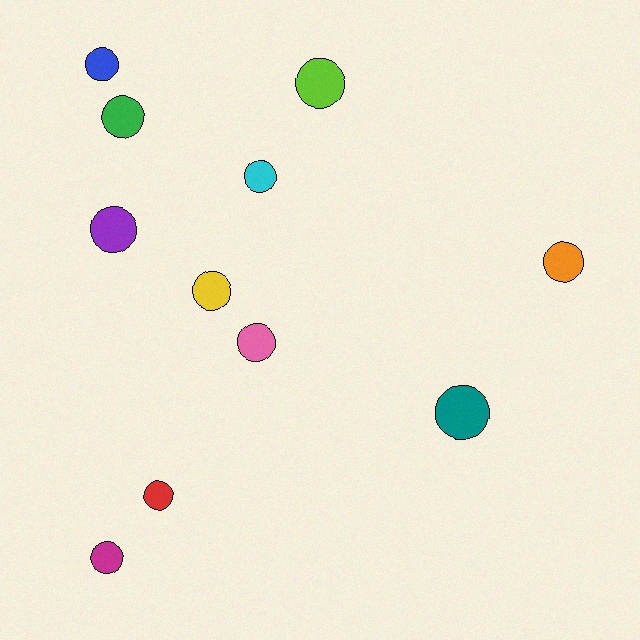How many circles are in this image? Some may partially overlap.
There are 11 circles.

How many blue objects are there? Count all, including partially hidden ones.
There is 1 blue object.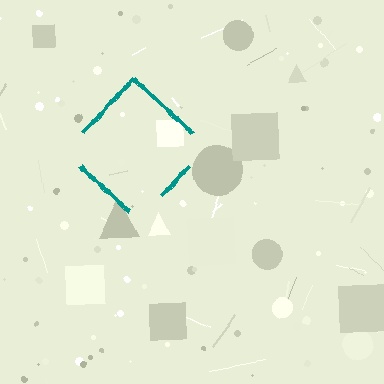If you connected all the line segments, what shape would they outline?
They would outline a diamond.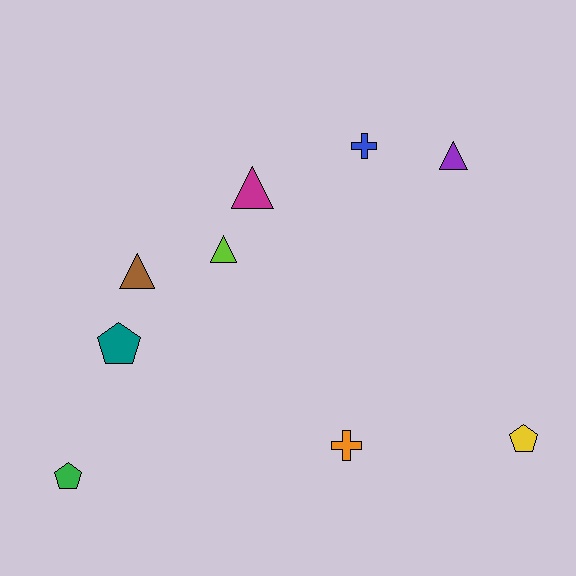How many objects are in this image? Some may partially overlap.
There are 9 objects.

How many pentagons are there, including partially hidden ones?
There are 3 pentagons.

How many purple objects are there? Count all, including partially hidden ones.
There is 1 purple object.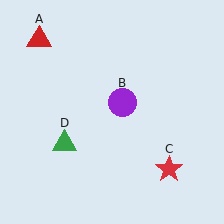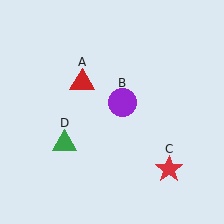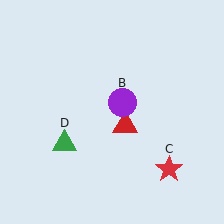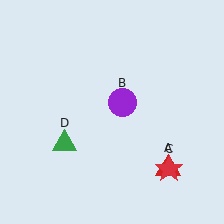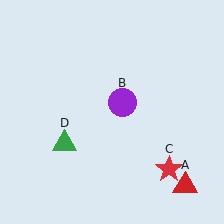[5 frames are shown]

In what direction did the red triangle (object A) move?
The red triangle (object A) moved down and to the right.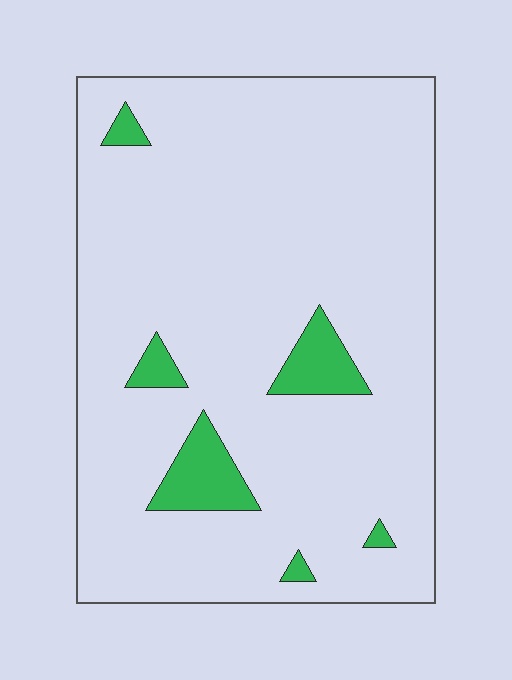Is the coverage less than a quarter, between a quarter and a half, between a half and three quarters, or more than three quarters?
Less than a quarter.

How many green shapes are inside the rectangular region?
6.